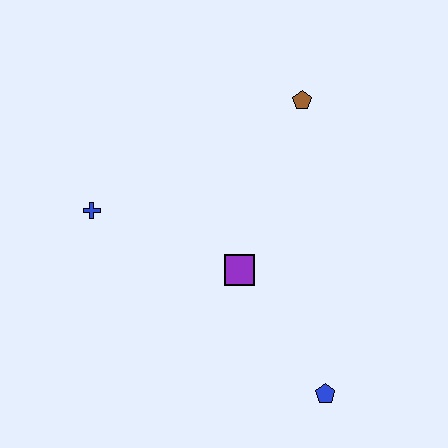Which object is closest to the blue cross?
The purple square is closest to the blue cross.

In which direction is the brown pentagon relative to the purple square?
The brown pentagon is above the purple square.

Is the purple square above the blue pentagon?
Yes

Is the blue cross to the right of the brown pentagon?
No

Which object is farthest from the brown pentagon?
The blue pentagon is farthest from the brown pentagon.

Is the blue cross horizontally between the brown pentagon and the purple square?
No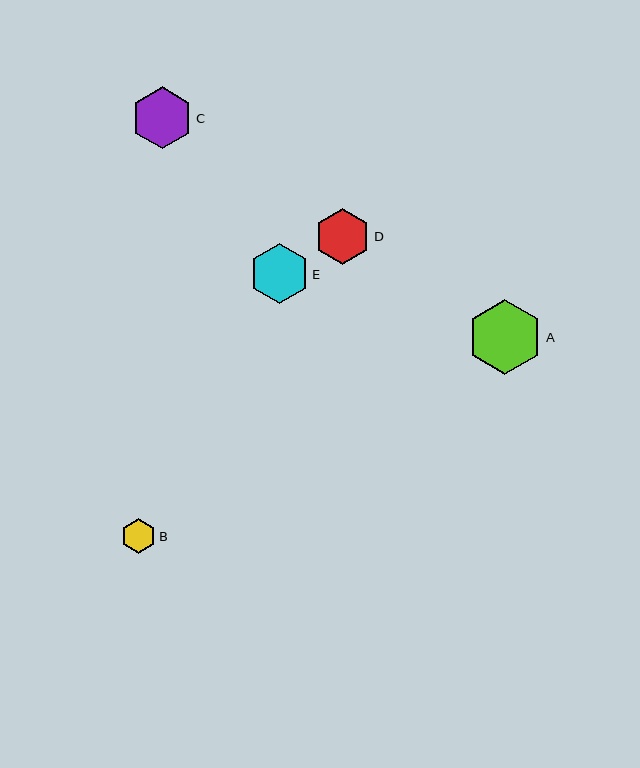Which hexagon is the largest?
Hexagon A is the largest with a size of approximately 75 pixels.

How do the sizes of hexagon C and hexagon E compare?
Hexagon C and hexagon E are approximately the same size.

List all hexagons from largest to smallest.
From largest to smallest: A, C, E, D, B.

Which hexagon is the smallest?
Hexagon B is the smallest with a size of approximately 35 pixels.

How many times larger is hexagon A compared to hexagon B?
Hexagon A is approximately 2.1 times the size of hexagon B.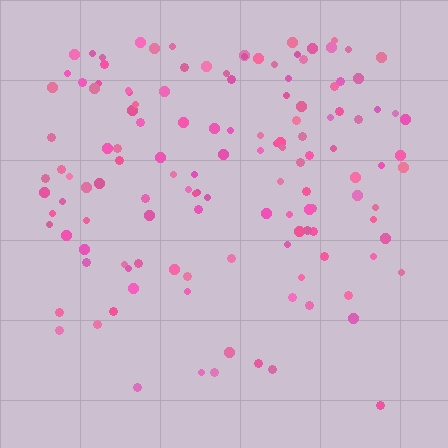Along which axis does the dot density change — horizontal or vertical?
Vertical.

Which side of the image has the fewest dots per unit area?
The bottom.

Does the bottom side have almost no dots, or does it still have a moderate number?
Still a moderate number, just noticeably fewer than the top.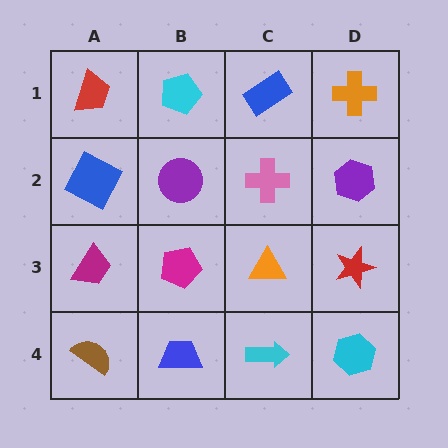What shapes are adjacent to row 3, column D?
A purple hexagon (row 2, column D), a cyan hexagon (row 4, column D), an orange triangle (row 3, column C).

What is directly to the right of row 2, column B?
A pink cross.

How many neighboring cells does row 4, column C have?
3.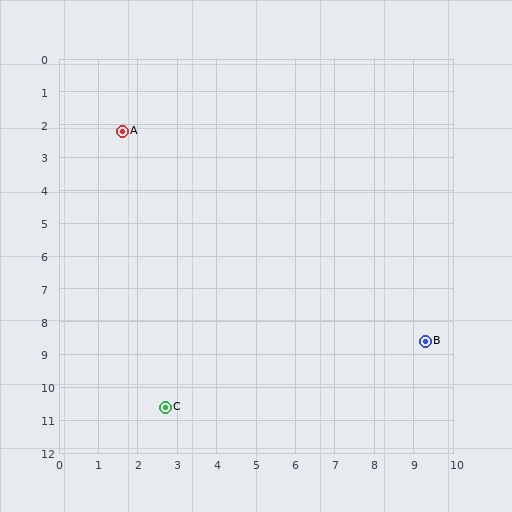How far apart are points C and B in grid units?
Points C and B are about 6.9 grid units apart.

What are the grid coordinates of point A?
Point A is at approximately (1.6, 2.2).